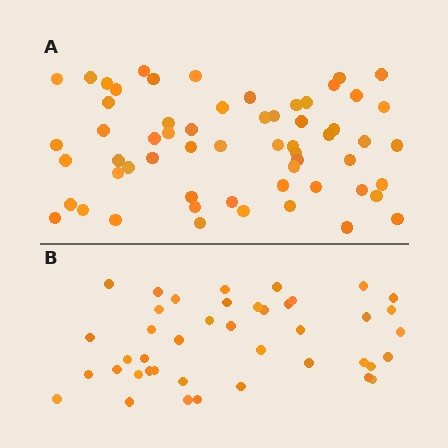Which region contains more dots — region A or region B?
Region A (the top region) has more dots.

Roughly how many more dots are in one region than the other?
Region A has approximately 20 more dots than region B.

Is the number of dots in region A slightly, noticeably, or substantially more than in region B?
Region A has noticeably more, but not dramatically so. The ratio is roughly 1.4 to 1.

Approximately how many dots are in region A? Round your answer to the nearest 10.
About 60 dots.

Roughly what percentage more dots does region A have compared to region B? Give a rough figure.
About 45% more.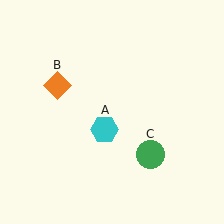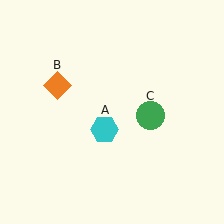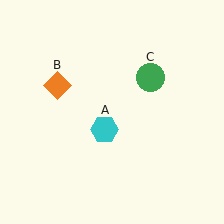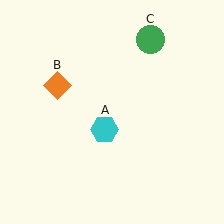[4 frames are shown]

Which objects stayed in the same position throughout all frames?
Cyan hexagon (object A) and orange diamond (object B) remained stationary.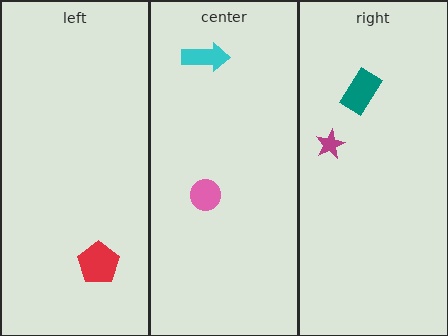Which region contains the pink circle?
The center region.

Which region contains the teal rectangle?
The right region.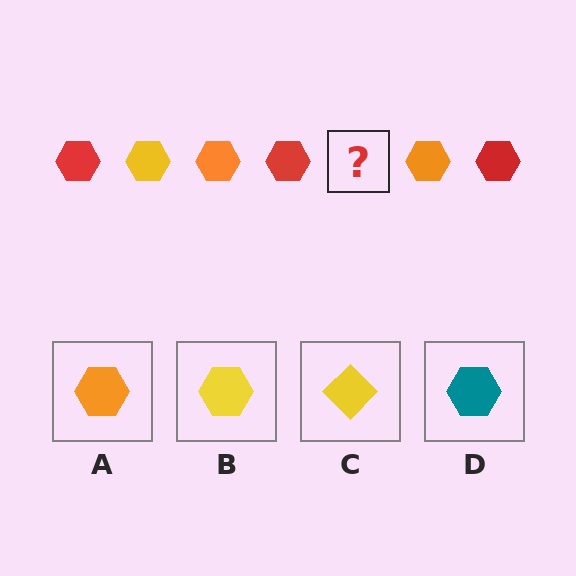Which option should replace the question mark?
Option B.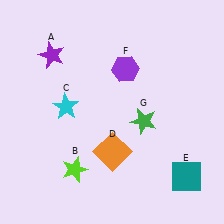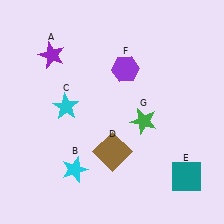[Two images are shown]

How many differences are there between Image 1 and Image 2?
There are 2 differences between the two images.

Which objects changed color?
B changed from lime to cyan. D changed from orange to brown.